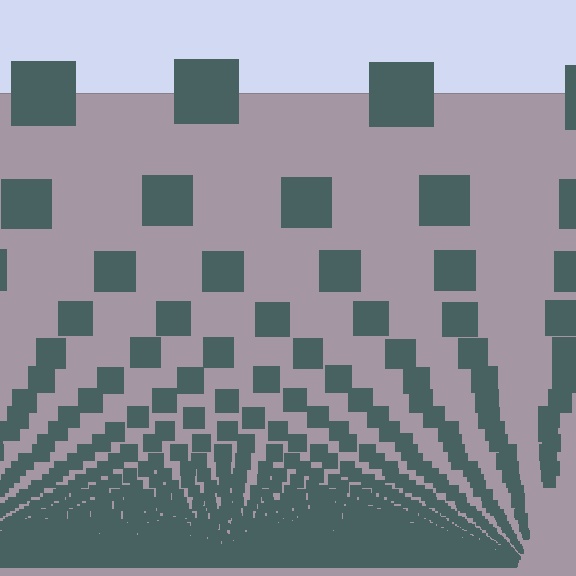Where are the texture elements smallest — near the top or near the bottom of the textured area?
Near the bottom.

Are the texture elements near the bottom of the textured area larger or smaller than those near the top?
Smaller. The gradient is inverted — elements near the bottom are smaller and denser.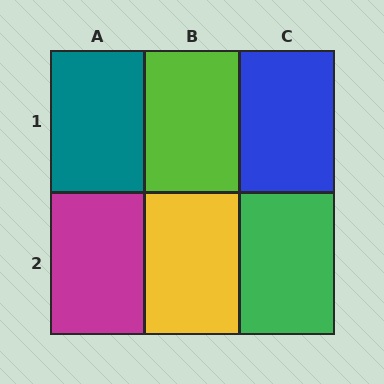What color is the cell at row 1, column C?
Blue.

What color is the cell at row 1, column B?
Lime.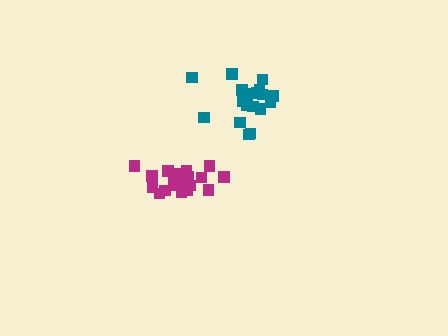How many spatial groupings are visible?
There are 2 spatial groupings.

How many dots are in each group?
Group 1: 21 dots, Group 2: 20 dots (41 total).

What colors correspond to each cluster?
The clusters are colored: magenta, teal.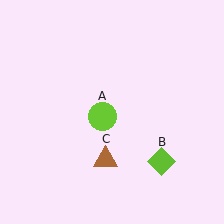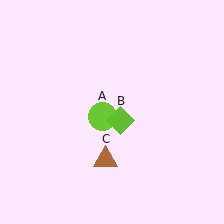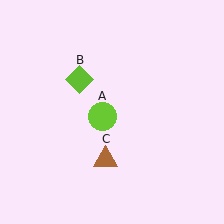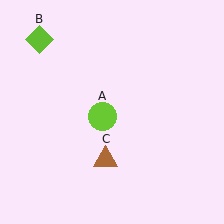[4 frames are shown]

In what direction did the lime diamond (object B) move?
The lime diamond (object B) moved up and to the left.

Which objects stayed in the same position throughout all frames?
Lime circle (object A) and brown triangle (object C) remained stationary.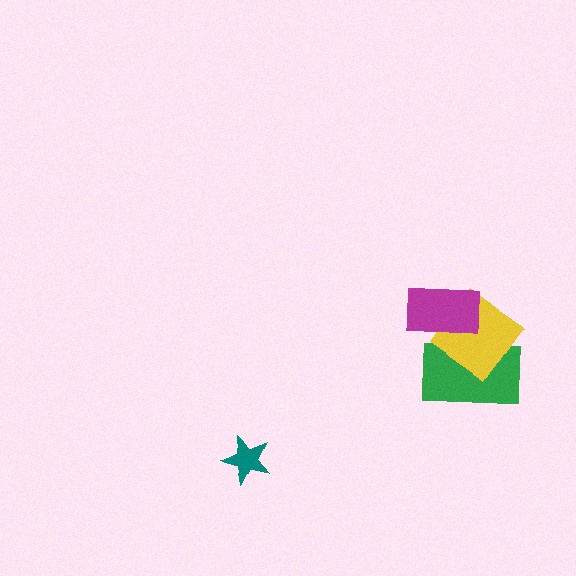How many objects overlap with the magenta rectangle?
2 objects overlap with the magenta rectangle.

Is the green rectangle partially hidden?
Yes, it is partially covered by another shape.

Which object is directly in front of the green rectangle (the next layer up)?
The yellow diamond is directly in front of the green rectangle.